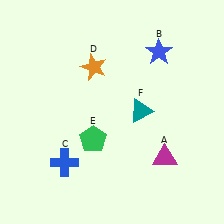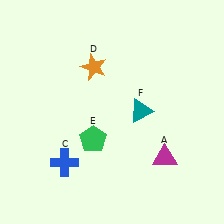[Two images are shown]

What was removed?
The blue star (B) was removed in Image 2.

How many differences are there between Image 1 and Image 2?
There is 1 difference between the two images.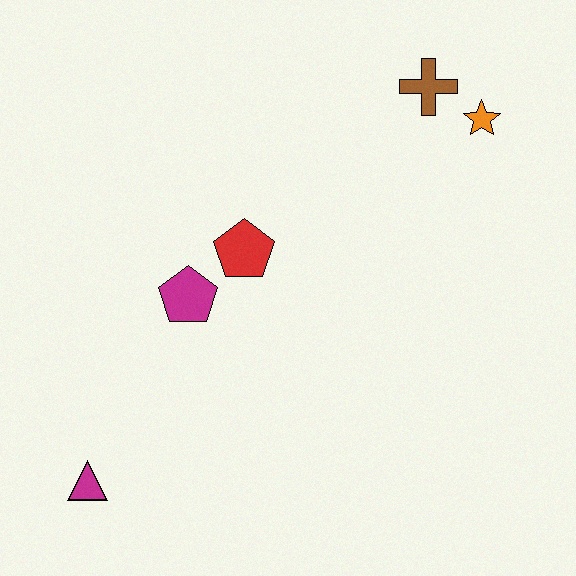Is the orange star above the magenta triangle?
Yes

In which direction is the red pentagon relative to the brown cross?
The red pentagon is to the left of the brown cross.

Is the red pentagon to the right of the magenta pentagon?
Yes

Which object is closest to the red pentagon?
The magenta pentagon is closest to the red pentagon.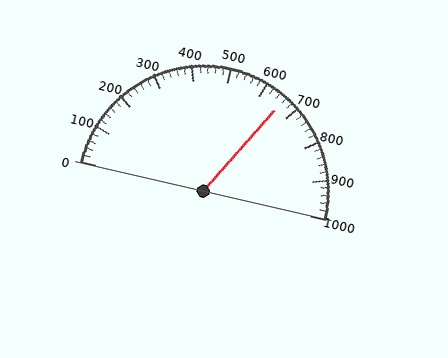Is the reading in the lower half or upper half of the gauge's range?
The reading is in the upper half of the range (0 to 1000).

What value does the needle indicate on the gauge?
The needle indicates approximately 660.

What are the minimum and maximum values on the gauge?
The gauge ranges from 0 to 1000.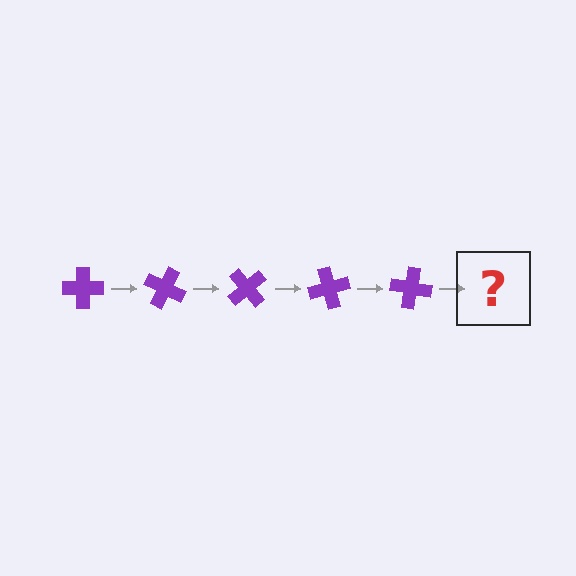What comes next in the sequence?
The next element should be a purple cross rotated 125 degrees.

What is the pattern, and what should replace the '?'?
The pattern is that the cross rotates 25 degrees each step. The '?' should be a purple cross rotated 125 degrees.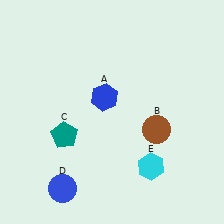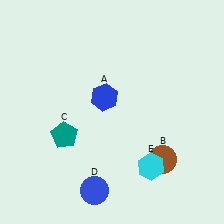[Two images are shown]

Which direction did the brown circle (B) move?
The brown circle (B) moved down.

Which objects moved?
The objects that moved are: the brown circle (B), the blue circle (D).